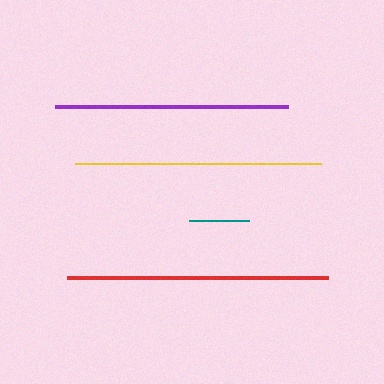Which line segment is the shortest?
The teal line is the shortest at approximately 60 pixels.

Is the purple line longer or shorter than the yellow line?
The yellow line is longer than the purple line.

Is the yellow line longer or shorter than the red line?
The red line is longer than the yellow line.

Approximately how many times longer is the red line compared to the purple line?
The red line is approximately 1.1 times the length of the purple line.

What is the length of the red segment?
The red segment is approximately 262 pixels long.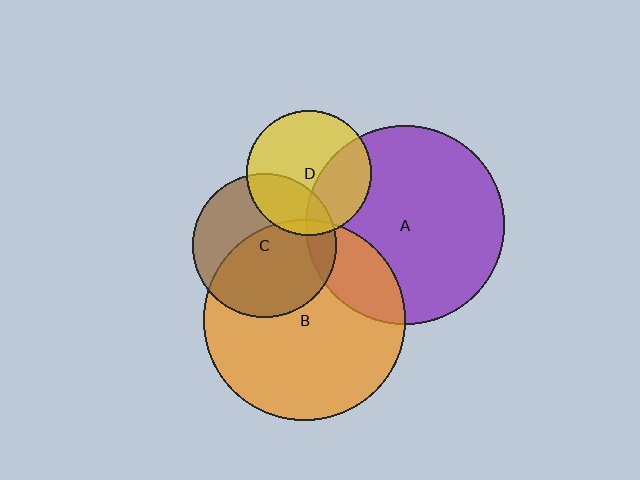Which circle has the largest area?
Circle B (orange).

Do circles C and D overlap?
Yes.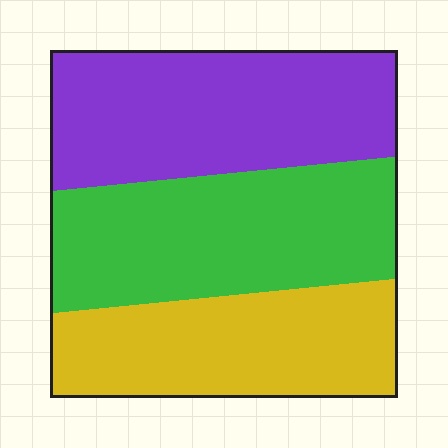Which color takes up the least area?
Yellow, at roughly 30%.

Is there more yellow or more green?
Green.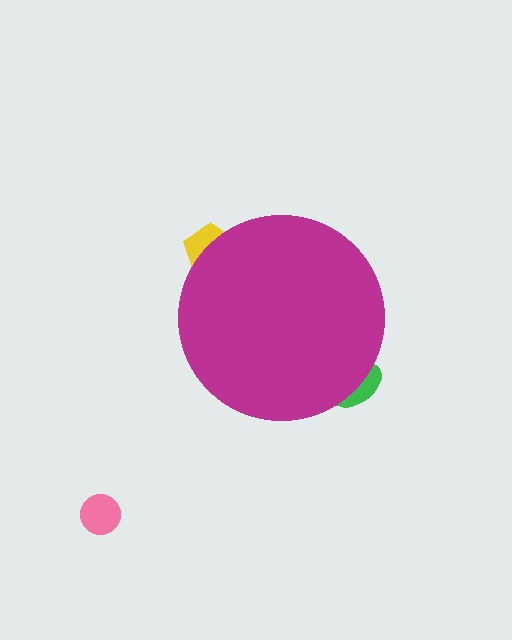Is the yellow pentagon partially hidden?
Yes, the yellow pentagon is partially hidden behind the magenta circle.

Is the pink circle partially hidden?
No, the pink circle is fully visible.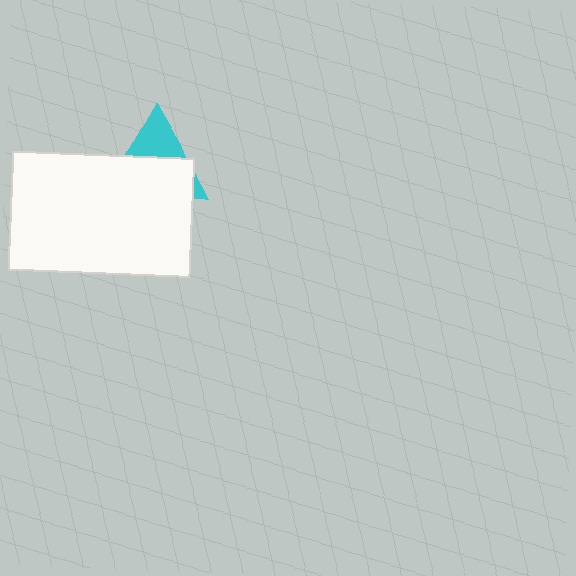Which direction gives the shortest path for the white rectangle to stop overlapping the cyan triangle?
Moving down gives the shortest separation.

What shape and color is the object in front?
The object in front is a white rectangle.